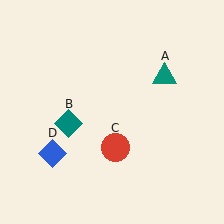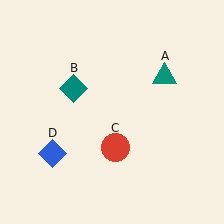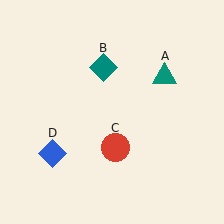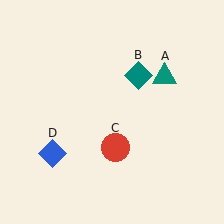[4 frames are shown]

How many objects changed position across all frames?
1 object changed position: teal diamond (object B).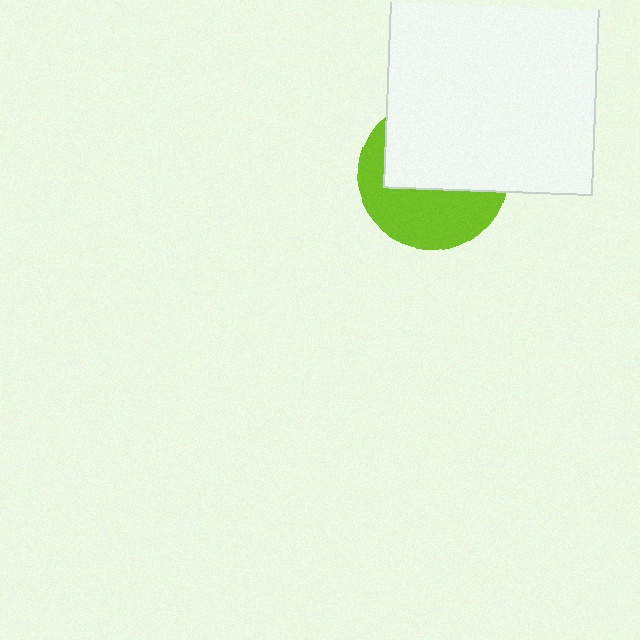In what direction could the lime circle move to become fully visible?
The lime circle could move down. That would shift it out from behind the white square entirely.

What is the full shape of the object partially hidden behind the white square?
The partially hidden object is a lime circle.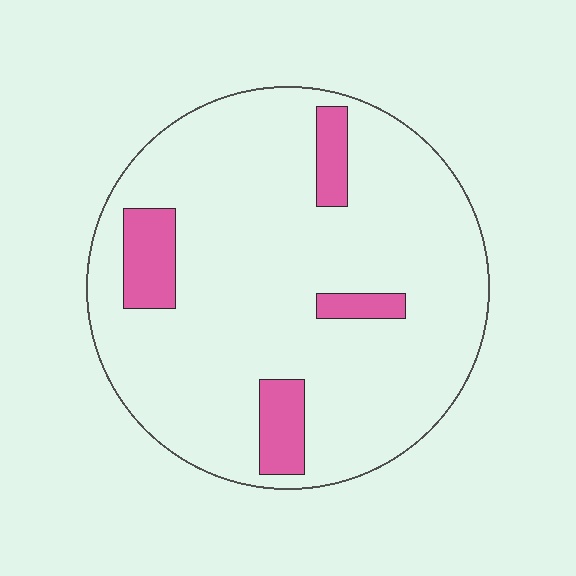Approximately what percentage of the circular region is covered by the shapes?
Approximately 10%.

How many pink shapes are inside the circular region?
4.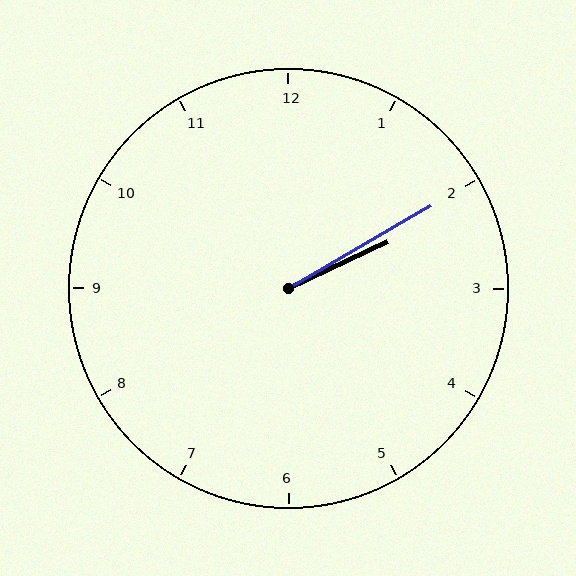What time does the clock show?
2:10.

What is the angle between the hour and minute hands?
Approximately 5 degrees.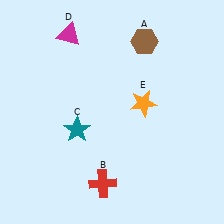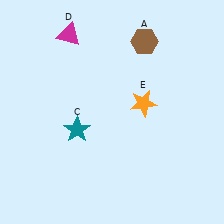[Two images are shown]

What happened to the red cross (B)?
The red cross (B) was removed in Image 2. It was in the bottom-left area of Image 1.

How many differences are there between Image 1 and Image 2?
There is 1 difference between the two images.